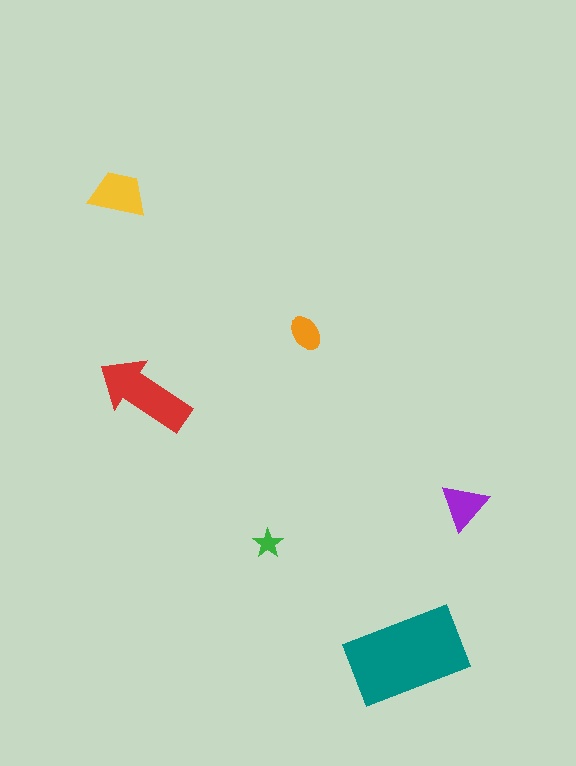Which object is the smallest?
The green star.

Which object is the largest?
The teal rectangle.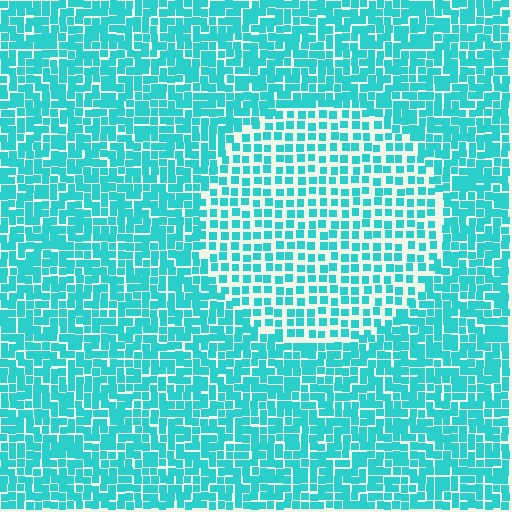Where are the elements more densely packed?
The elements are more densely packed outside the circle boundary.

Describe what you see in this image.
The image contains small cyan elements arranged at two different densities. A circle-shaped region is visible where the elements are less densely packed than the surrounding area.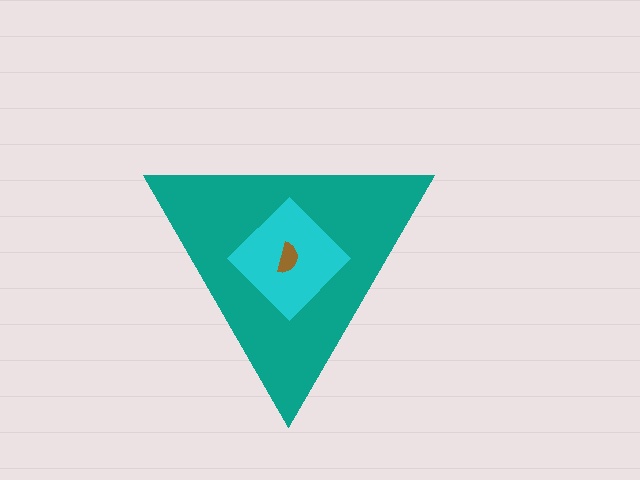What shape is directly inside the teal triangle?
The cyan diamond.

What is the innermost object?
The brown semicircle.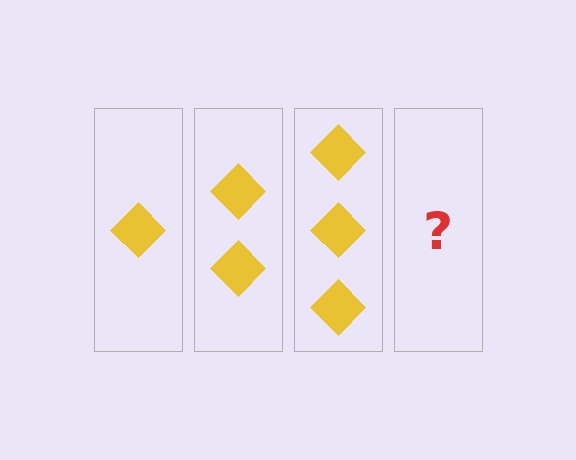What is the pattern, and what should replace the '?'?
The pattern is that each step adds one more diamond. The '?' should be 4 diamonds.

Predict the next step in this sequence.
The next step is 4 diamonds.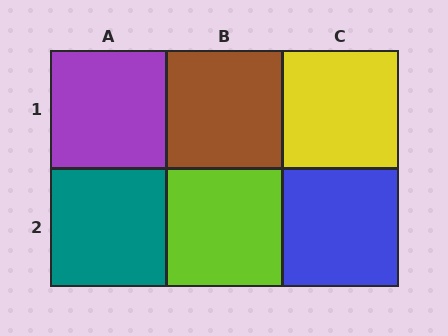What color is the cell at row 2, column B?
Lime.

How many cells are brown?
1 cell is brown.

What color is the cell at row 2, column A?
Teal.